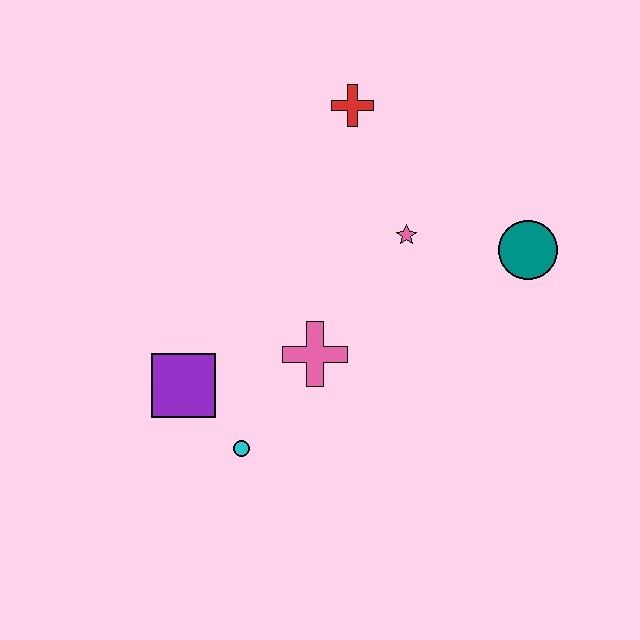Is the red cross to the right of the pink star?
No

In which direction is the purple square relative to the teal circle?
The purple square is to the left of the teal circle.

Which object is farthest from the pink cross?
The red cross is farthest from the pink cross.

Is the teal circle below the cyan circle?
No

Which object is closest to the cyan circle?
The purple square is closest to the cyan circle.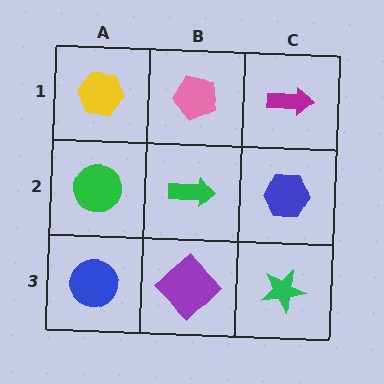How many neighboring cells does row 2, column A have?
3.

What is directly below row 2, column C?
A green star.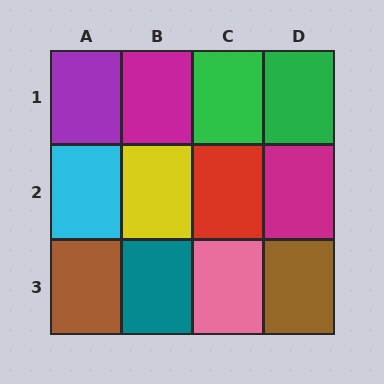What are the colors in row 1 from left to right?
Purple, magenta, green, green.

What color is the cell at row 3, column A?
Brown.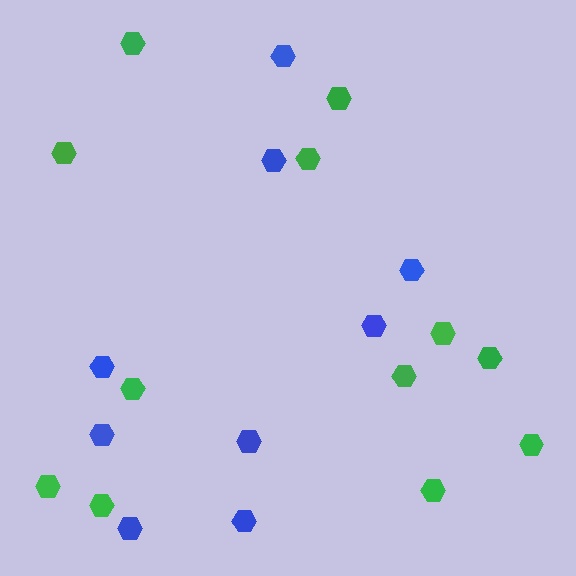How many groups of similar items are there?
There are 2 groups: one group of blue hexagons (9) and one group of green hexagons (12).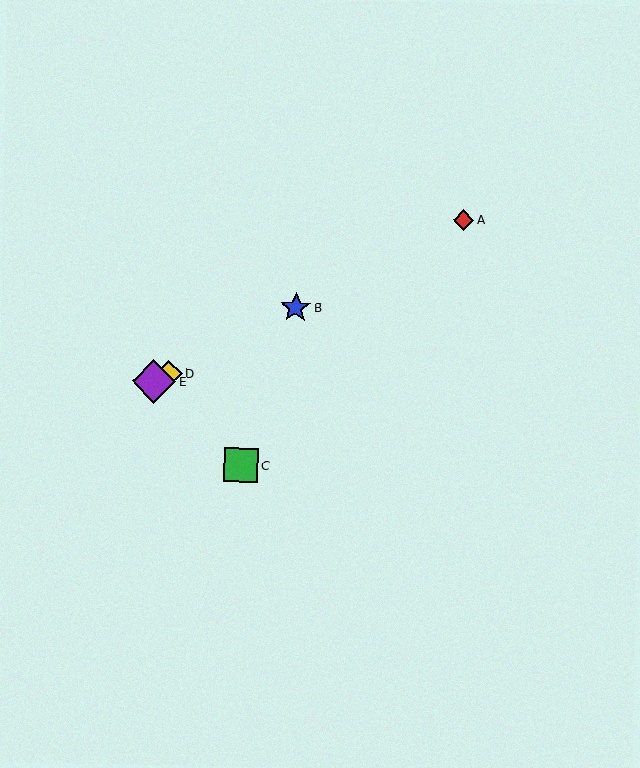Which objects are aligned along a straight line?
Objects A, B, D, E are aligned along a straight line.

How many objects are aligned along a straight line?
4 objects (A, B, D, E) are aligned along a straight line.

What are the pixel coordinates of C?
Object C is at (241, 465).